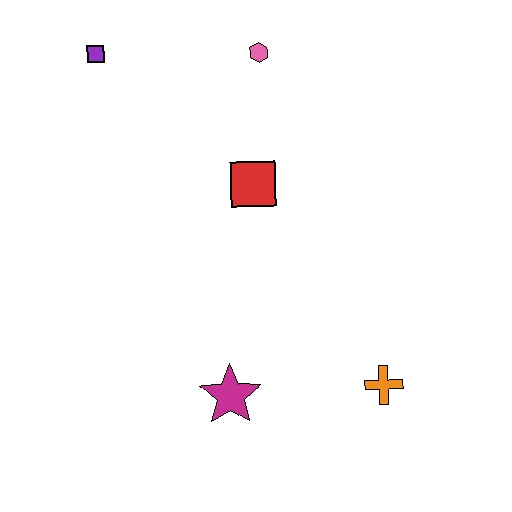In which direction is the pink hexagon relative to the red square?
The pink hexagon is above the red square.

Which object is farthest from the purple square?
The orange cross is farthest from the purple square.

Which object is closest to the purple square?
The pink hexagon is closest to the purple square.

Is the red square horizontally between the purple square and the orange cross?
Yes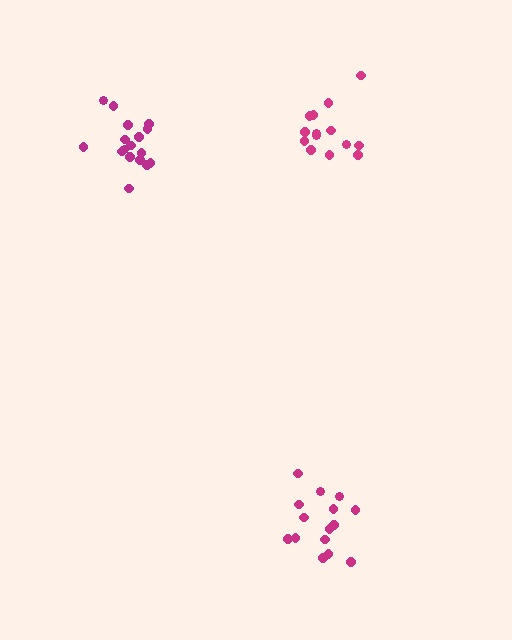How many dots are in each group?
Group 1: 14 dots, Group 2: 15 dots, Group 3: 17 dots (46 total).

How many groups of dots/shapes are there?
There are 3 groups.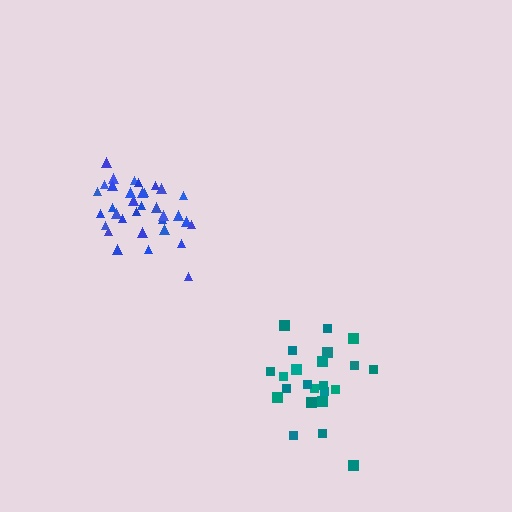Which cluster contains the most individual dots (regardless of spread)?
Blue (34).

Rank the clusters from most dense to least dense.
blue, teal.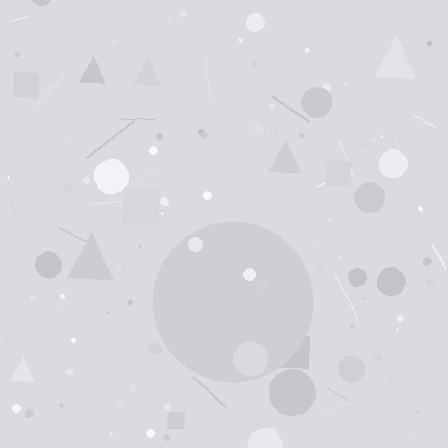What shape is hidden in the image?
A circle is hidden in the image.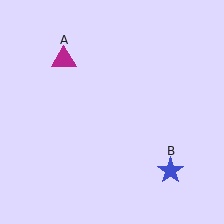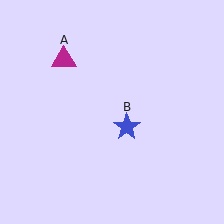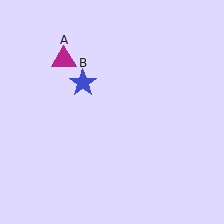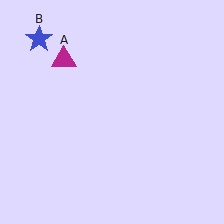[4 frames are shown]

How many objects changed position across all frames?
1 object changed position: blue star (object B).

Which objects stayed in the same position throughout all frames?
Magenta triangle (object A) remained stationary.